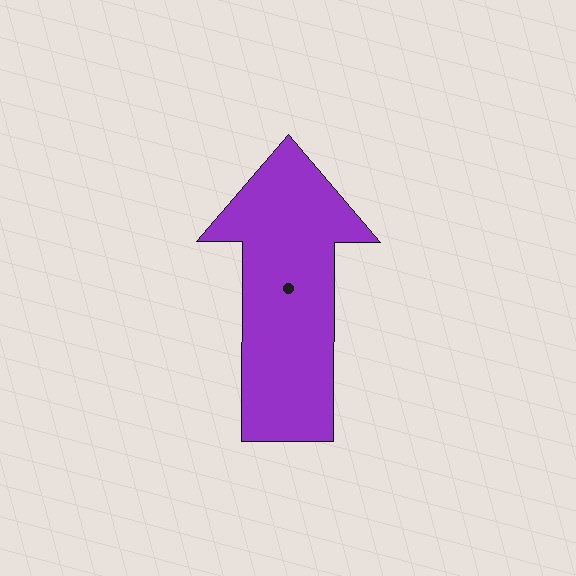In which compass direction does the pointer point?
North.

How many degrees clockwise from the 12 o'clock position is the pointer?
Approximately 0 degrees.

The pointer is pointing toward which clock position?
Roughly 12 o'clock.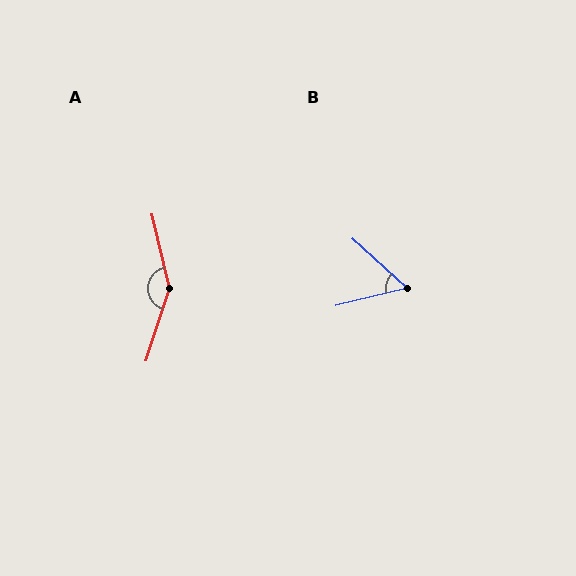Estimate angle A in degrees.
Approximately 149 degrees.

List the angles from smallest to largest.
B (56°), A (149°).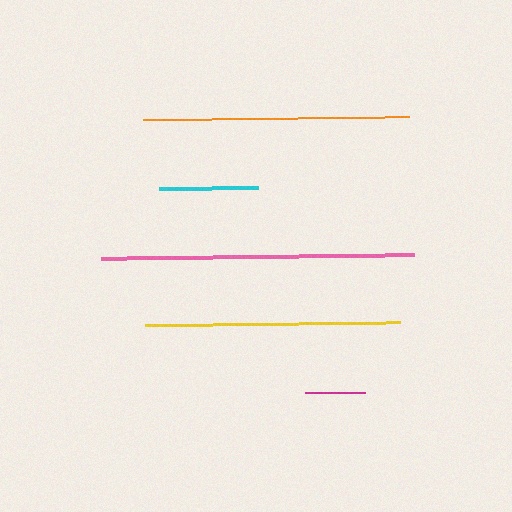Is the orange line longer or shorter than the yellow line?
The orange line is longer than the yellow line.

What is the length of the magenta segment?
The magenta segment is approximately 60 pixels long.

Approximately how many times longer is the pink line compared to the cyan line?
The pink line is approximately 3.2 times the length of the cyan line.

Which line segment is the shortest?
The magenta line is the shortest at approximately 60 pixels.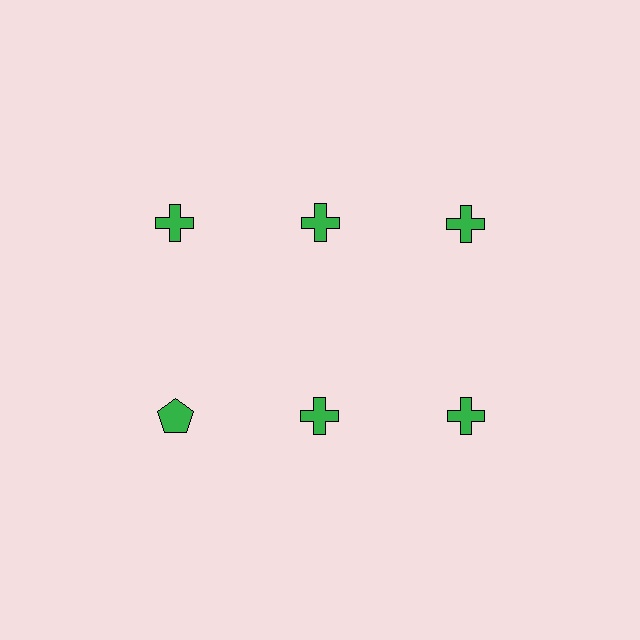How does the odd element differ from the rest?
It has a different shape: pentagon instead of cross.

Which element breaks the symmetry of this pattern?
The green pentagon in the second row, leftmost column breaks the symmetry. All other shapes are green crosses.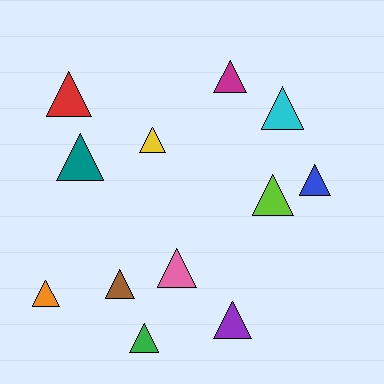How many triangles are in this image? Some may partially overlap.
There are 12 triangles.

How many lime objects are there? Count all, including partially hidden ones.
There is 1 lime object.